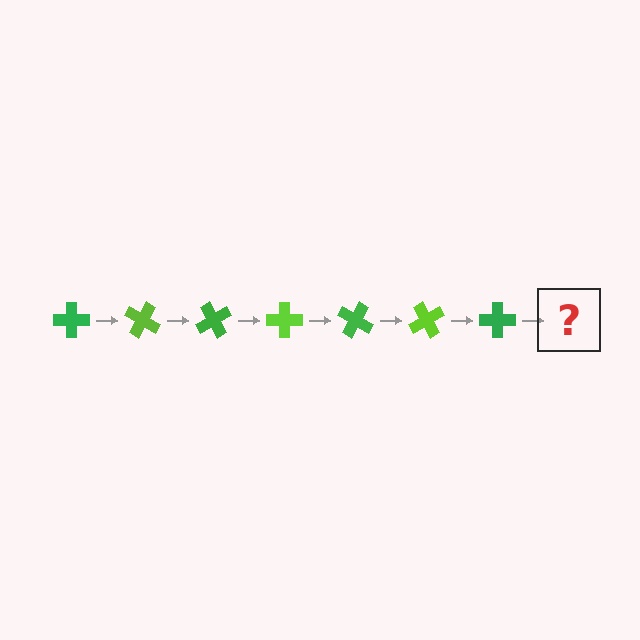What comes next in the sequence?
The next element should be a lime cross, rotated 210 degrees from the start.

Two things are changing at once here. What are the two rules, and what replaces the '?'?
The two rules are that it rotates 30 degrees each step and the color cycles through green and lime. The '?' should be a lime cross, rotated 210 degrees from the start.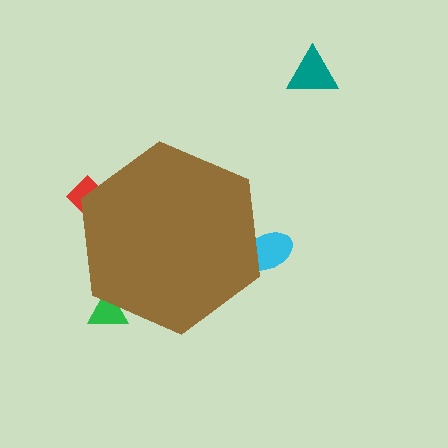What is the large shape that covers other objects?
A brown hexagon.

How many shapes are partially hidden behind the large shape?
3 shapes are partially hidden.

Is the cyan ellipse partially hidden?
Yes, the cyan ellipse is partially hidden behind the brown hexagon.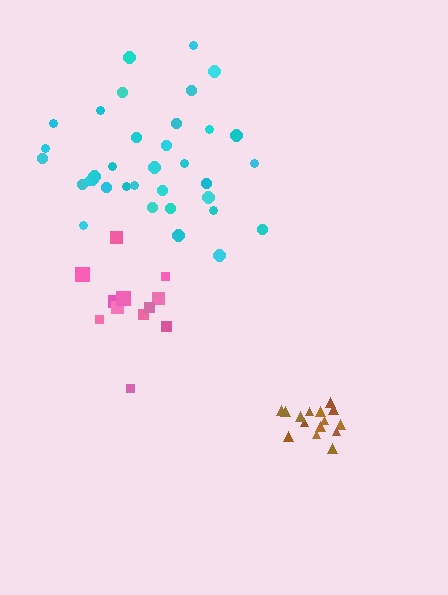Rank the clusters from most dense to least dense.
brown, cyan, pink.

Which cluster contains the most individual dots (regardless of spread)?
Cyan (35).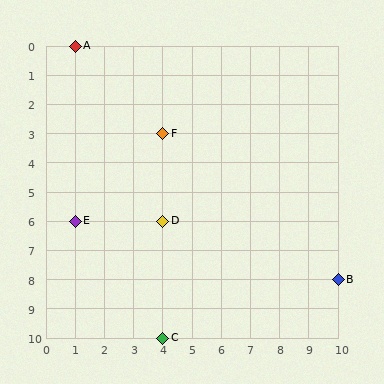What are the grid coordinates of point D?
Point D is at grid coordinates (4, 6).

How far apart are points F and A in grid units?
Points F and A are 3 columns and 3 rows apart (about 4.2 grid units diagonally).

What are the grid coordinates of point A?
Point A is at grid coordinates (1, 0).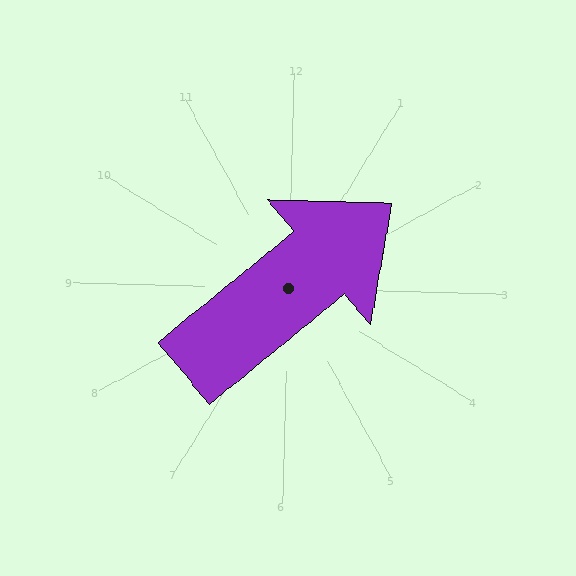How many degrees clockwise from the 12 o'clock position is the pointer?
Approximately 49 degrees.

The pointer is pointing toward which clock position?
Roughly 2 o'clock.